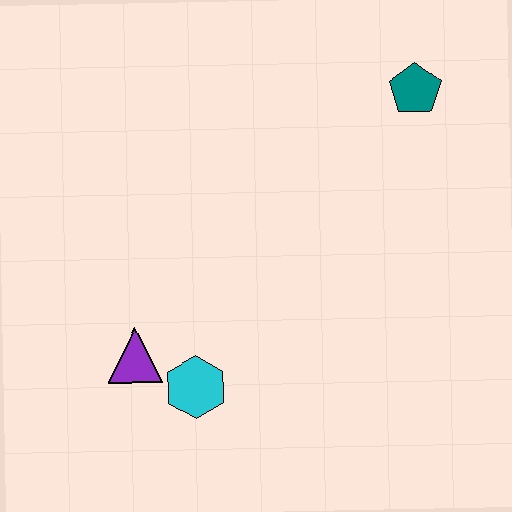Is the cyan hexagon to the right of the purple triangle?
Yes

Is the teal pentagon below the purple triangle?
No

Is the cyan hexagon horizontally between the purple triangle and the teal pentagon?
Yes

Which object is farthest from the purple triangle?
The teal pentagon is farthest from the purple triangle.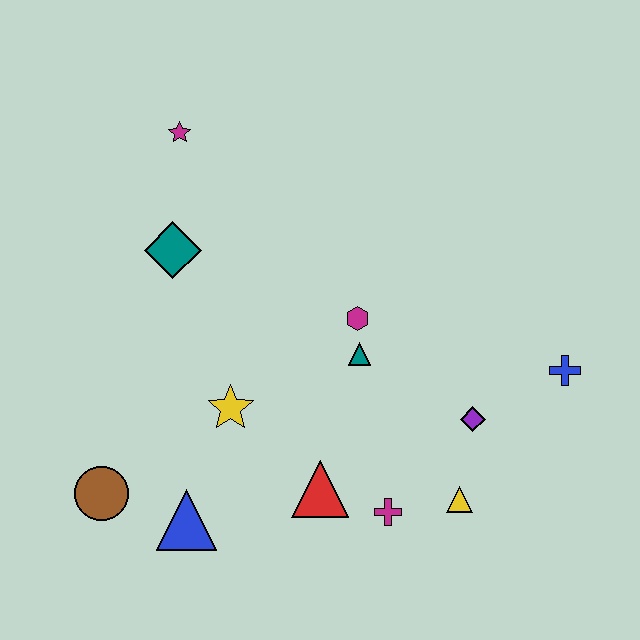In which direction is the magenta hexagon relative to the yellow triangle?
The magenta hexagon is above the yellow triangle.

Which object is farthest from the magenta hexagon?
The brown circle is farthest from the magenta hexagon.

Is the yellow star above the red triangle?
Yes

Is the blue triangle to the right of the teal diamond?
Yes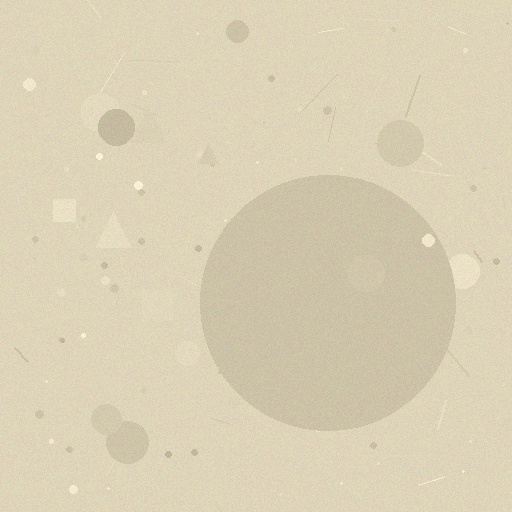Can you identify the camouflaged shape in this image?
The camouflaged shape is a circle.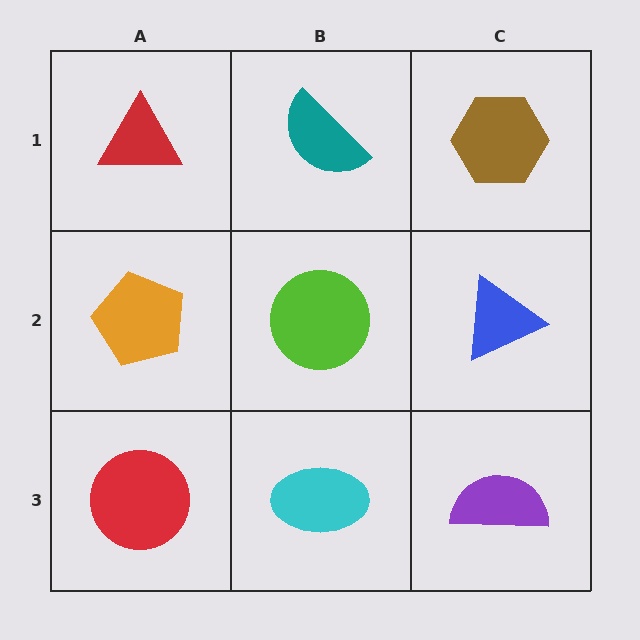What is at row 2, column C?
A blue triangle.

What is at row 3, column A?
A red circle.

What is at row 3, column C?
A purple semicircle.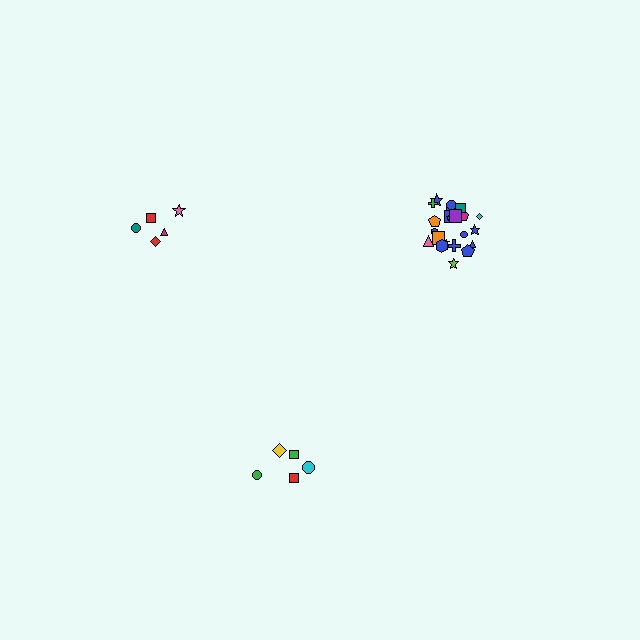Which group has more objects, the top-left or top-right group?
The top-right group.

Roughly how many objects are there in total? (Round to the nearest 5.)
Roughly 35 objects in total.